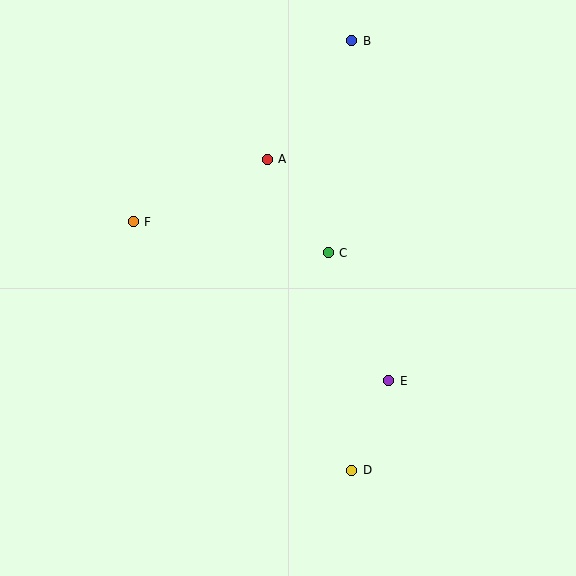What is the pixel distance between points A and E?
The distance between A and E is 253 pixels.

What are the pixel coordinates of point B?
Point B is at (352, 41).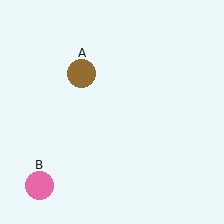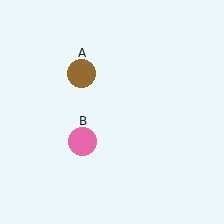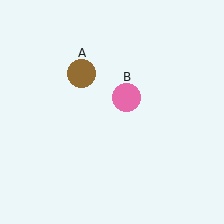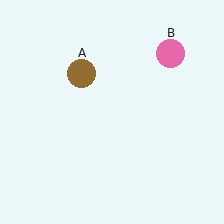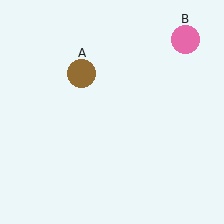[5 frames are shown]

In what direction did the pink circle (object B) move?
The pink circle (object B) moved up and to the right.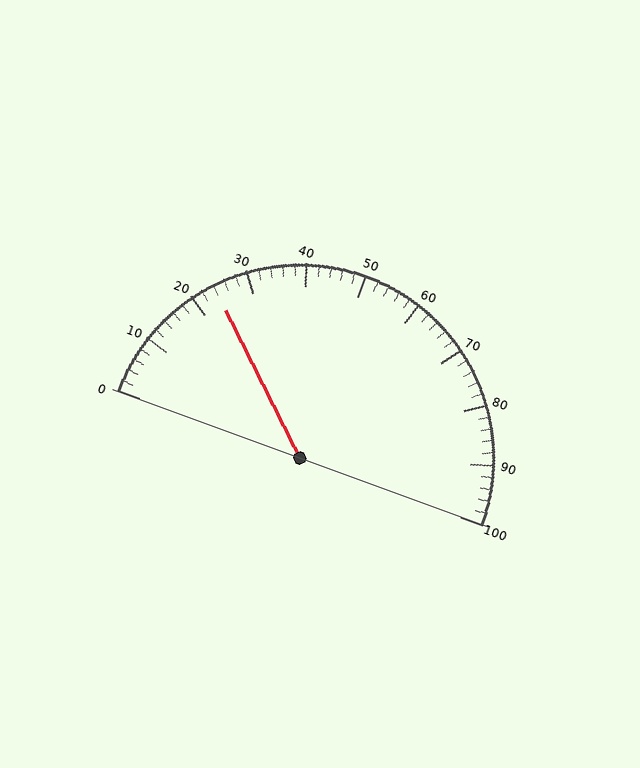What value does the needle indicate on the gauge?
The needle indicates approximately 24.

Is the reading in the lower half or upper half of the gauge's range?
The reading is in the lower half of the range (0 to 100).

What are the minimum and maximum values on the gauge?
The gauge ranges from 0 to 100.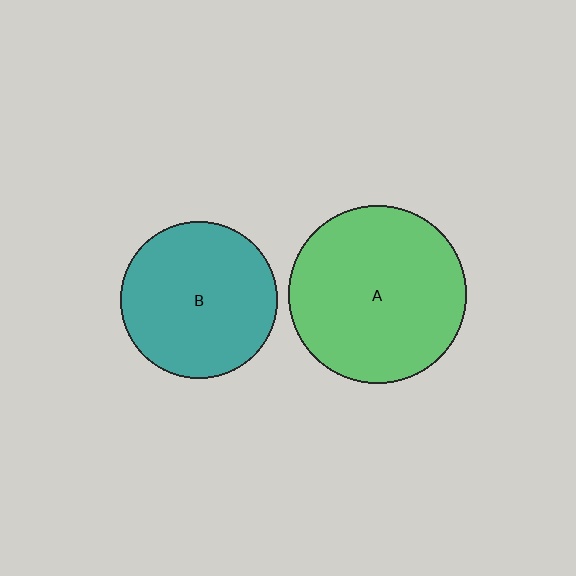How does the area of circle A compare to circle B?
Approximately 1.3 times.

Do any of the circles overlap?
No, none of the circles overlap.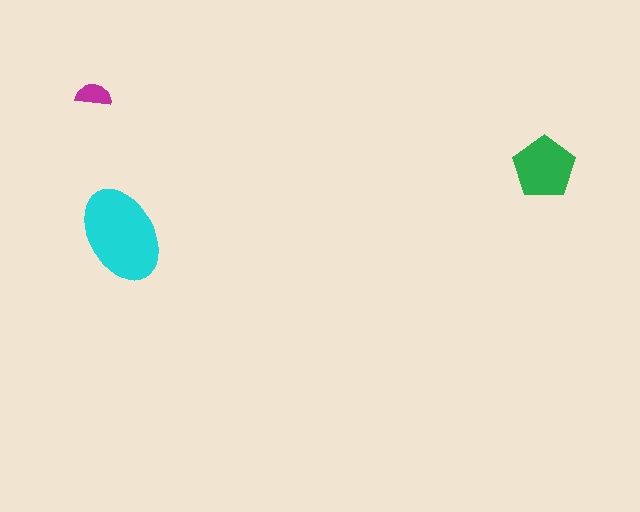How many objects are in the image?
There are 3 objects in the image.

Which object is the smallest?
The magenta semicircle.